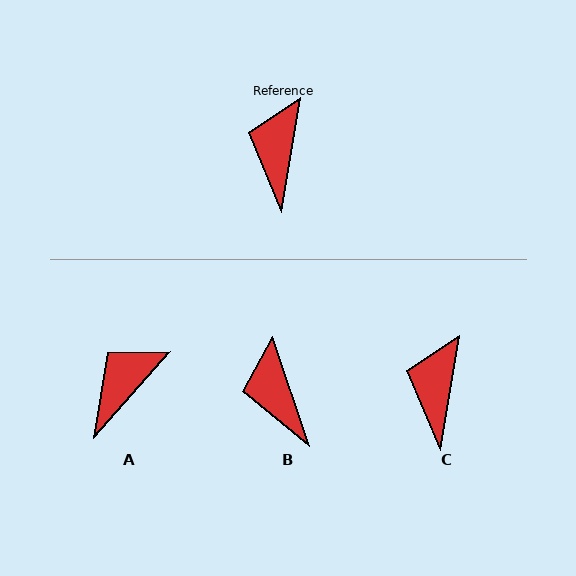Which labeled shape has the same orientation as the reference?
C.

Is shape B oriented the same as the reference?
No, it is off by about 28 degrees.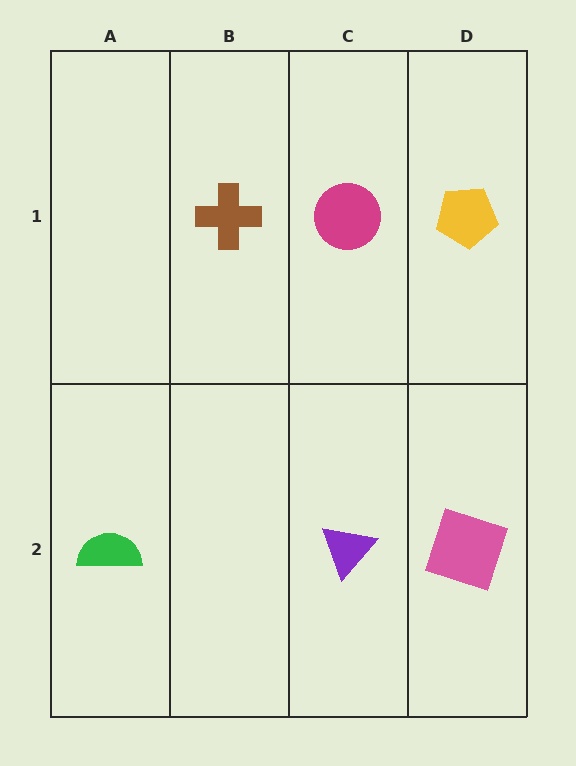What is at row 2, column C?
A purple triangle.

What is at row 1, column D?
A yellow pentagon.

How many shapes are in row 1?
3 shapes.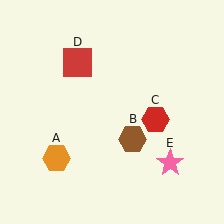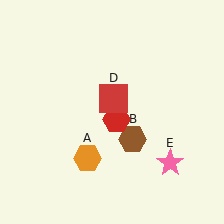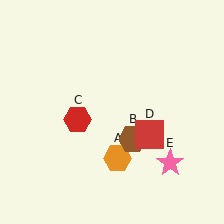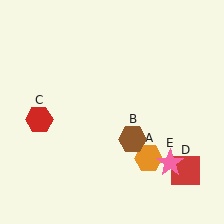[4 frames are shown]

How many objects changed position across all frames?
3 objects changed position: orange hexagon (object A), red hexagon (object C), red square (object D).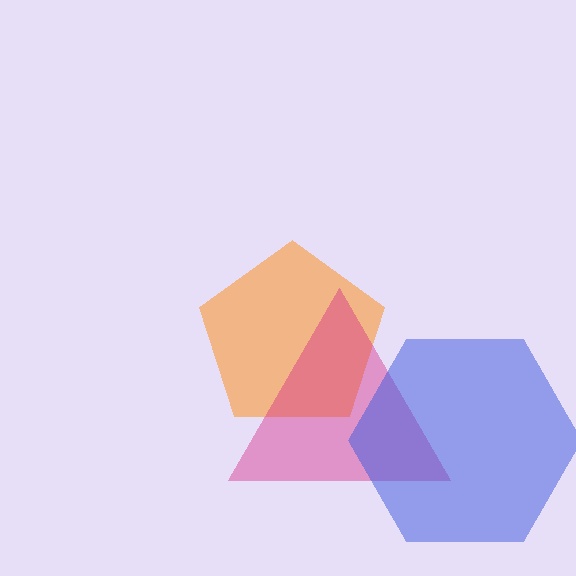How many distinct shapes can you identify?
There are 3 distinct shapes: an orange pentagon, a magenta triangle, a blue hexagon.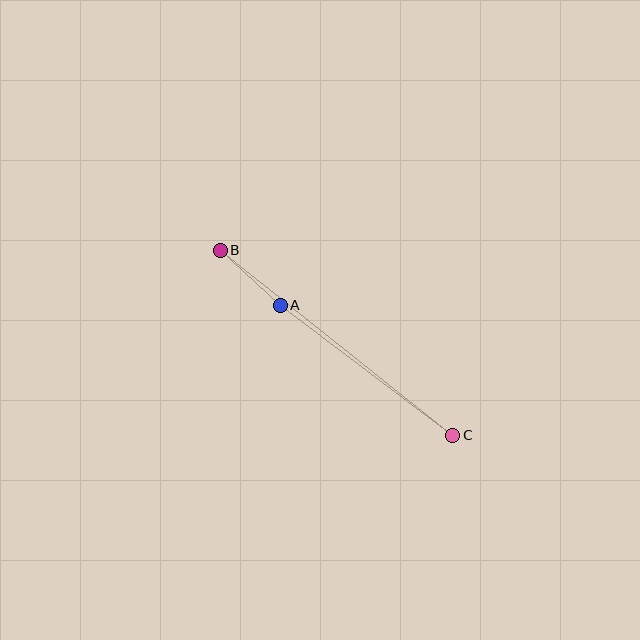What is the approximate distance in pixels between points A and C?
The distance between A and C is approximately 216 pixels.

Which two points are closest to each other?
Points A and B are closest to each other.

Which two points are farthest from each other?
Points B and C are farthest from each other.